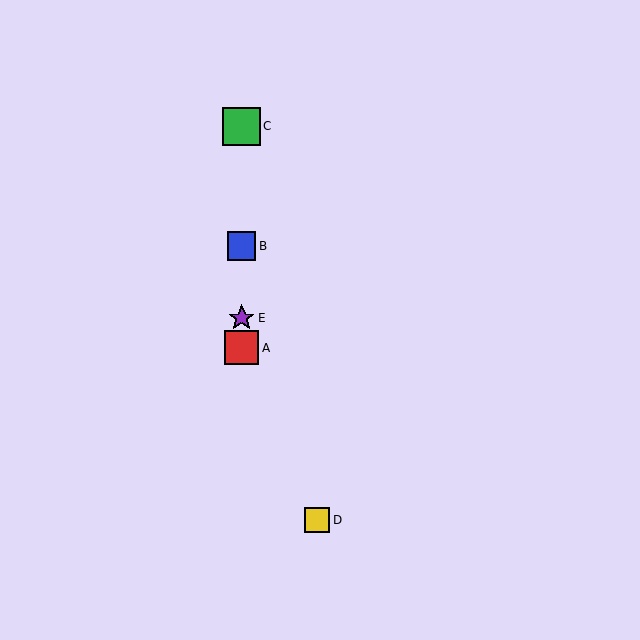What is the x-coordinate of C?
Object C is at x≈242.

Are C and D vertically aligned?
No, C is at x≈242 and D is at x≈317.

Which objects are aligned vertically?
Objects A, B, C, E are aligned vertically.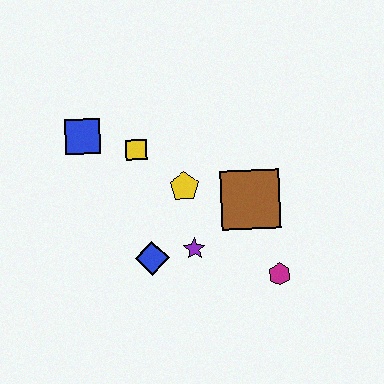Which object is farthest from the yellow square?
The magenta hexagon is farthest from the yellow square.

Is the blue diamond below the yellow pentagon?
Yes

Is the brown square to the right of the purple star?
Yes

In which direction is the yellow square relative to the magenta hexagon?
The yellow square is to the left of the magenta hexagon.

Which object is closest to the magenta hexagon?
The brown square is closest to the magenta hexagon.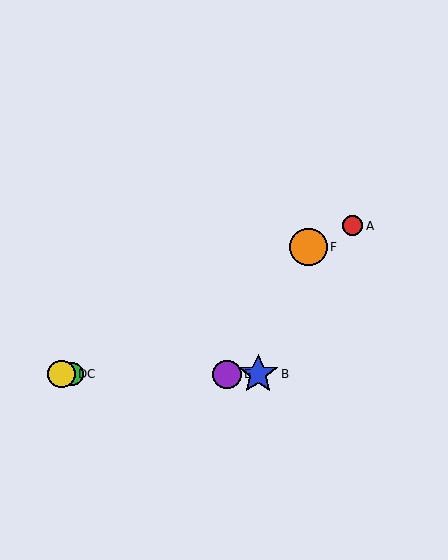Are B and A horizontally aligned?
No, B is at y≈374 and A is at y≈226.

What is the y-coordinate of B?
Object B is at y≈374.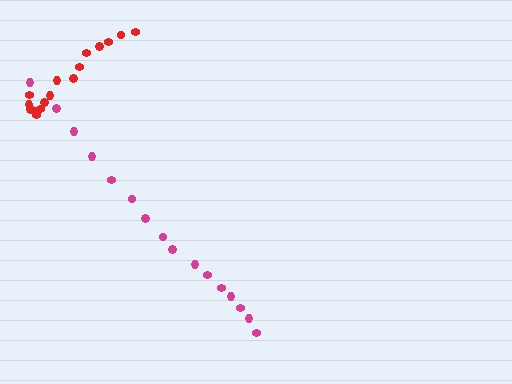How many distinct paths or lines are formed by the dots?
There are 2 distinct paths.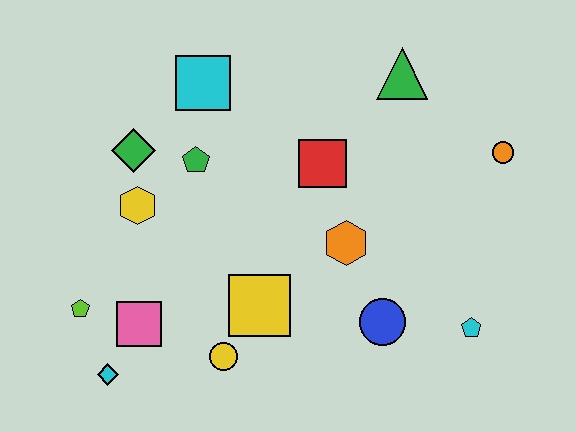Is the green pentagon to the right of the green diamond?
Yes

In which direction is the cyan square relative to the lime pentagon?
The cyan square is above the lime pentagon.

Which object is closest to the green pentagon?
The green diamond is closest to the green pentagon.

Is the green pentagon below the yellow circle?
No